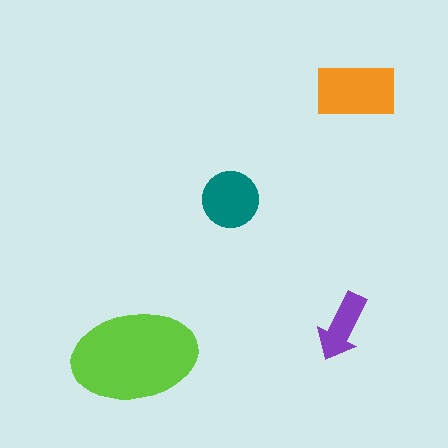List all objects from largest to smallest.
The lime ellipse, the orange rectangle, the teal circle, the purple arrow.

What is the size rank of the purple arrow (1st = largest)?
4th.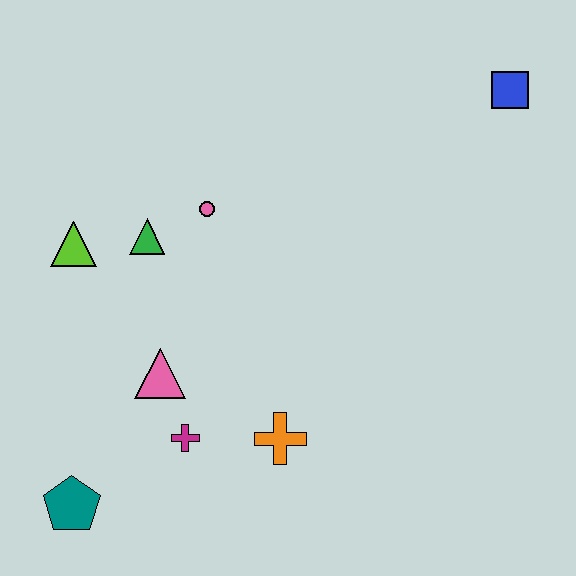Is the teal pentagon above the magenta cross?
No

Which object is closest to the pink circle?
The green triangle is closest to the pink circle.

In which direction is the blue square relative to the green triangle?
The blue square is to the right of the green triangle.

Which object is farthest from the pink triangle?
The blue square is farthest from the pink triangle.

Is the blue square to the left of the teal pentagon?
No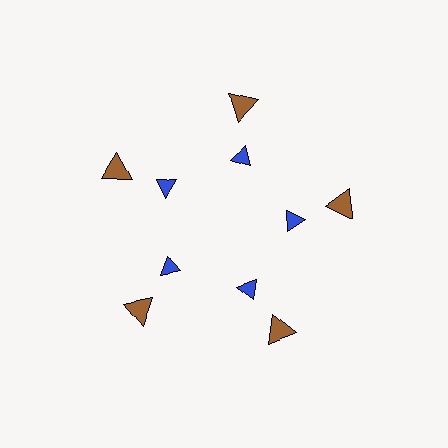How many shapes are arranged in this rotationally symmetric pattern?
There are 10 shapes, arranged in 5 groups of 2.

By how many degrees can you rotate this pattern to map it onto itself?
The pattern maps onto itself every 72 degrees of rotation.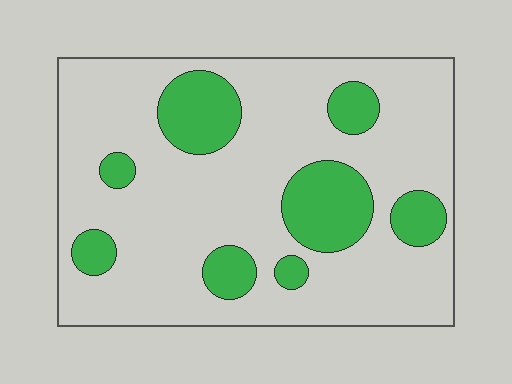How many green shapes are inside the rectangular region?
8.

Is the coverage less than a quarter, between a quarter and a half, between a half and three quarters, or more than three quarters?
Less than a quarter.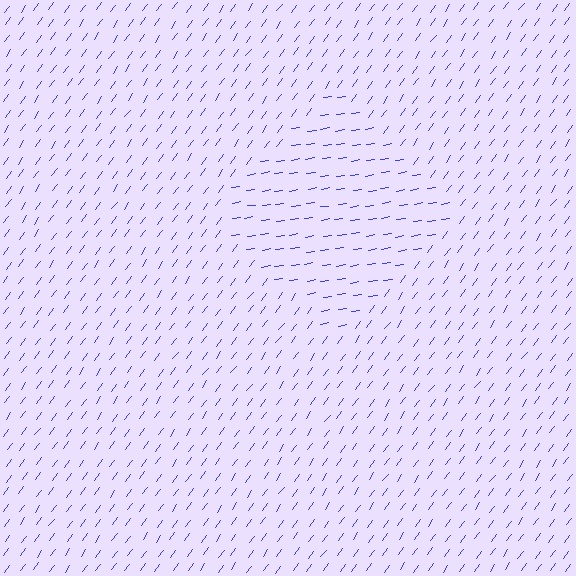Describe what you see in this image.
The image is filled with small blue line segments. A diamond region in the image has lines oriented differently from the surrounding lines, creating a visible texture boundary.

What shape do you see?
I see a diamond.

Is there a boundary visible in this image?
Yes, there is a texture boundary formed by a change in line orientation.